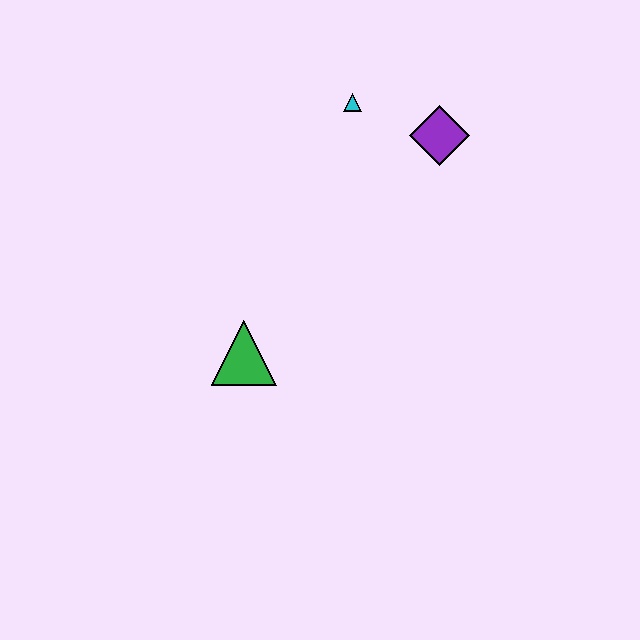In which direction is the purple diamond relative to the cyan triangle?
The purple diamond is to the right of the cyan triangle.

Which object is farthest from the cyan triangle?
The green triangle is farthest from the cyan triangle.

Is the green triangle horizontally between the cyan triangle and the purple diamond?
No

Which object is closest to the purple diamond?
The cyan triangle is closest to the purple diamond.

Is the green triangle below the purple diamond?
Yes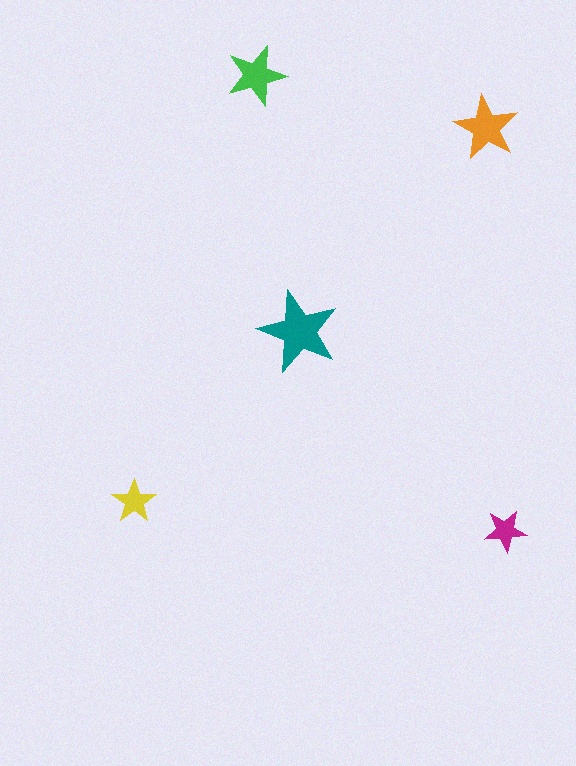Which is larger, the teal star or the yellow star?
The teal one.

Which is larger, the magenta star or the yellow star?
The yellow one.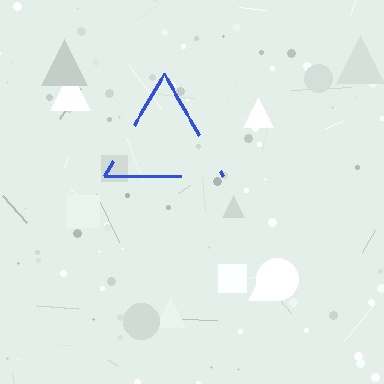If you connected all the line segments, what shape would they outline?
They would outline a triangle.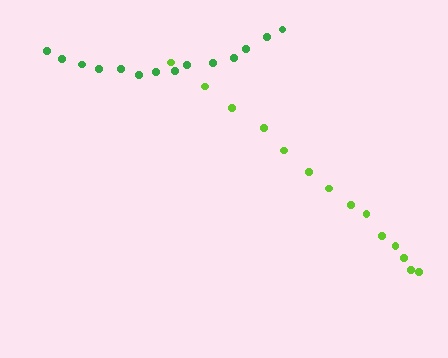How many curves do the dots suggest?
There are 2 distinct paths.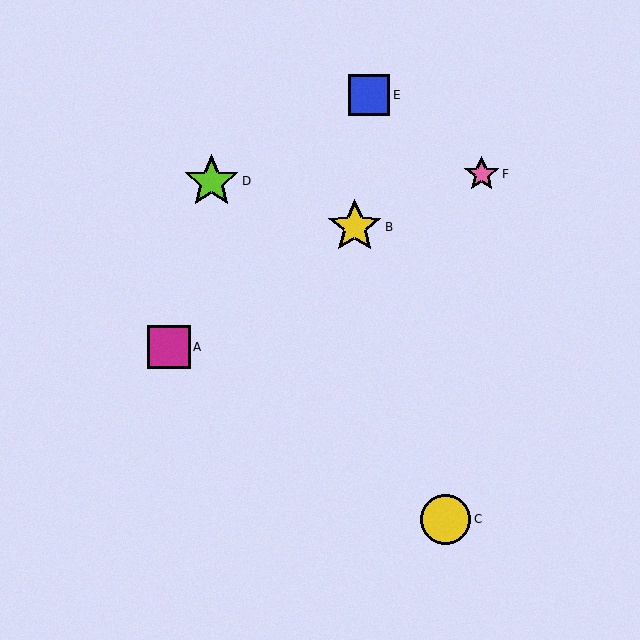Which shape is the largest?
The lime star (labeled D) is the largest.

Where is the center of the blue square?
The center of the blue square is at (369, 95).